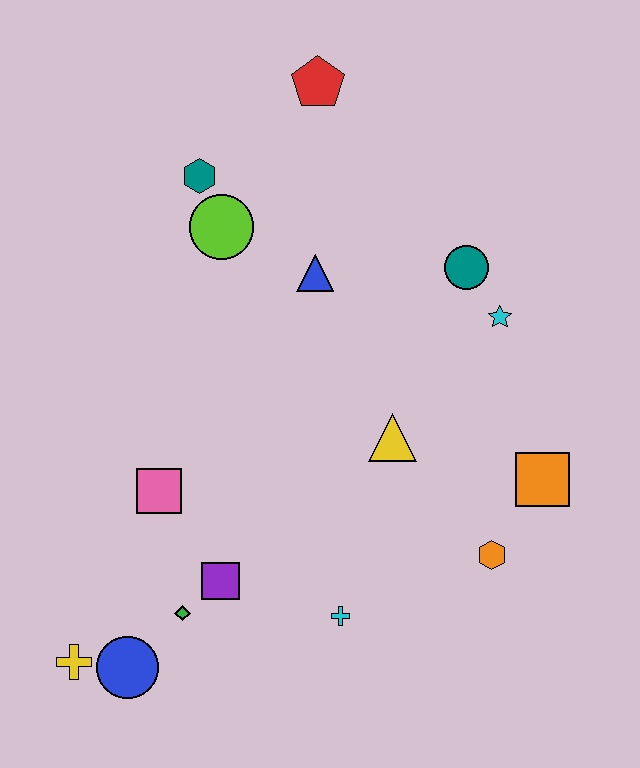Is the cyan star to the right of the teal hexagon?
Yes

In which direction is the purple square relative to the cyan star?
The purple square is to the left of the cyan star.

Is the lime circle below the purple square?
No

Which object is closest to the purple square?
The green diamond is closest to the purple square.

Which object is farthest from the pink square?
The red pentagon is farthest from the pink square.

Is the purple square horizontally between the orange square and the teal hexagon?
Yes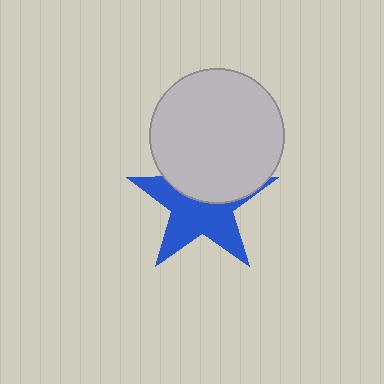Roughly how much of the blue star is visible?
About half of it is visible (roughly 58%).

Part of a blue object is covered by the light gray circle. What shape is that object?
It is a star.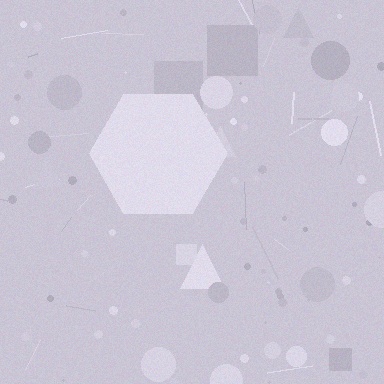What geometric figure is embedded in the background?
A hexagon is embedded in the background.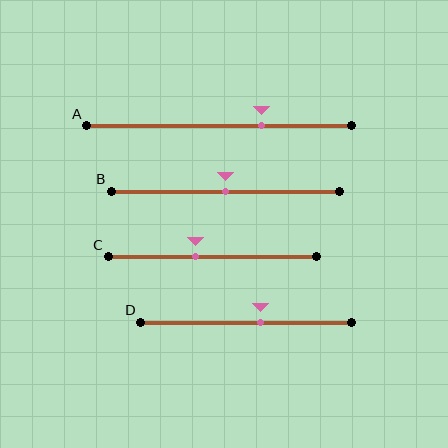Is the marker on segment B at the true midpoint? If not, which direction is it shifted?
Yes, the marker on segment B is at the true midpoint.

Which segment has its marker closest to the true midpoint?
Segment B has its marker closest to the true midpoint.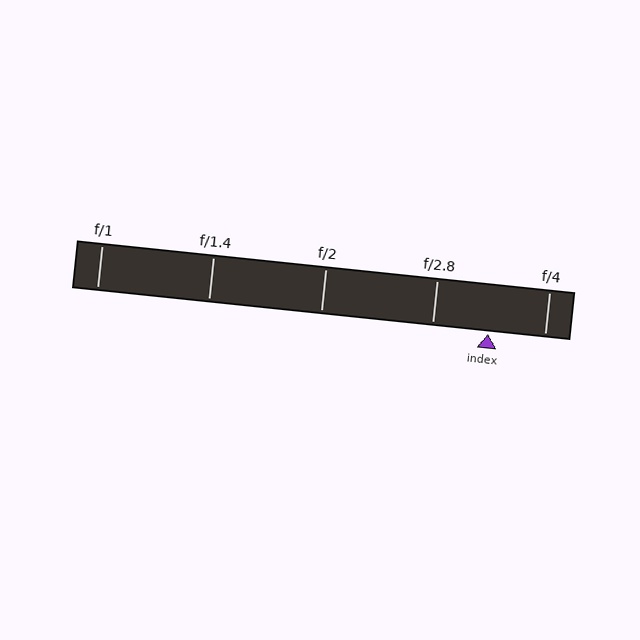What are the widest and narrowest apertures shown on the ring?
The widest aperture shown is f/1 and the narrowest is f/4.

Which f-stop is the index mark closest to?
The index mark is closest to f/2.8.